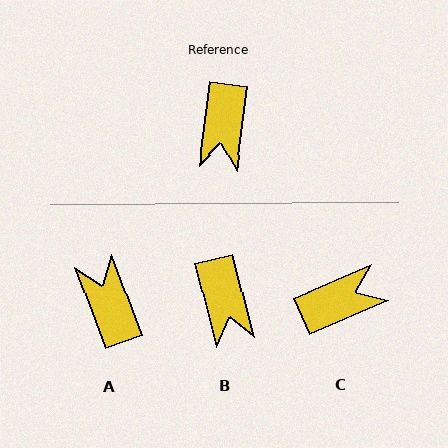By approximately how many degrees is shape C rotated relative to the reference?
Approximately 121 degrees counter-clockwise.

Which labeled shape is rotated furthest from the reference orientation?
A, about 153 degrees away.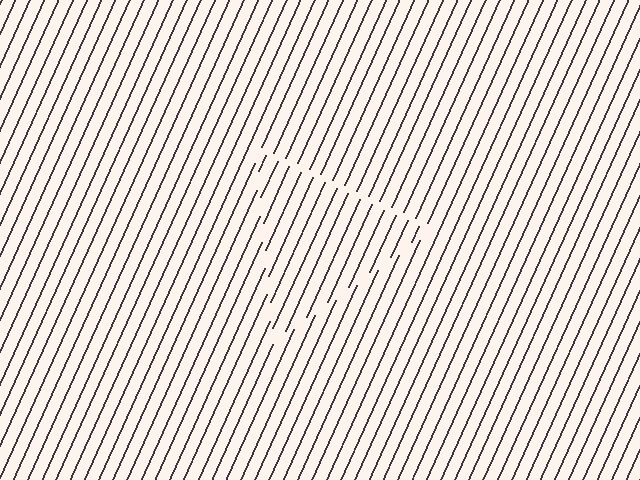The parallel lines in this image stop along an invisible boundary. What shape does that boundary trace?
An illusory triangle. The interior of the shape contains the same grating, shifted by half a period — the contour is defined by the phase discontinuity where line-ends from the inner and outer gratings abut.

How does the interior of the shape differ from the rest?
The interior of the shape contains the same grating, shifted by half a period — the contour is defined by the phase discontinuity where line-ends from the inner and outer gratings abut.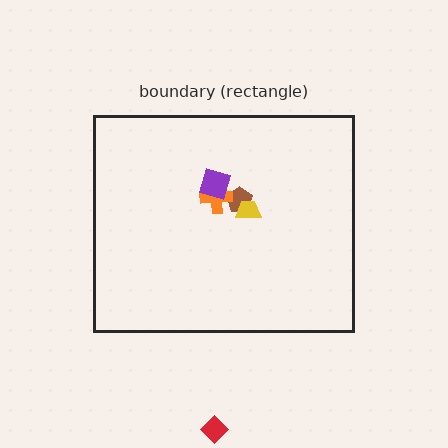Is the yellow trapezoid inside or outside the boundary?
Inside.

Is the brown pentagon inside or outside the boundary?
Inside.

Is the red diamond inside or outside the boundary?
Outside.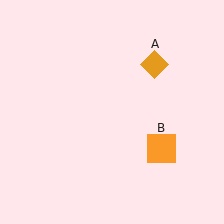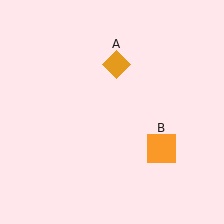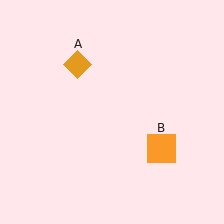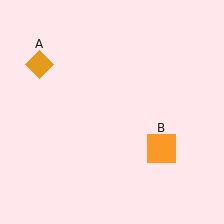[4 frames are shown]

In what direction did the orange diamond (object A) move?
The orange diamond (object A) moved left.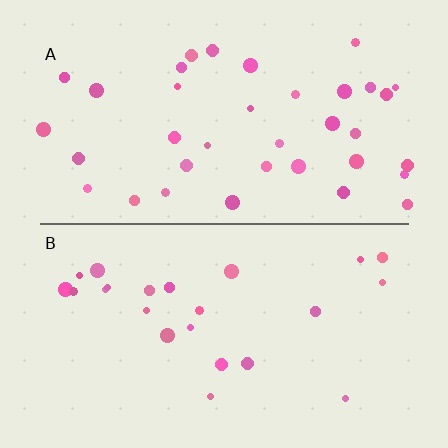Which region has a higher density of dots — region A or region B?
A (the top).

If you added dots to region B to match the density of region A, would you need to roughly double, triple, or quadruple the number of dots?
Approximately double.